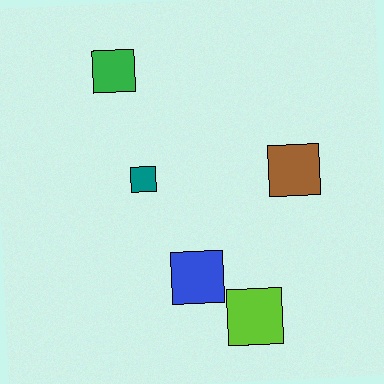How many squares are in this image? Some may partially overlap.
There are 5 squares.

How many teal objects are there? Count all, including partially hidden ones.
There is 1 teal object.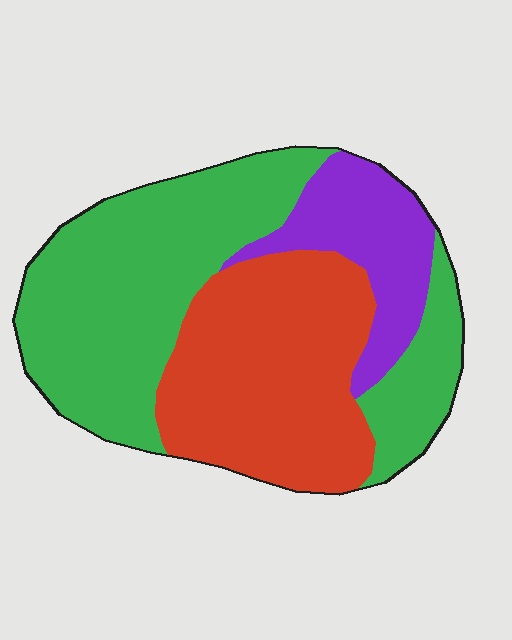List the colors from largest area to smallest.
From largest to smallest: green, red, purple.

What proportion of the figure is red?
Red takes up between a quarter and a half of the figure.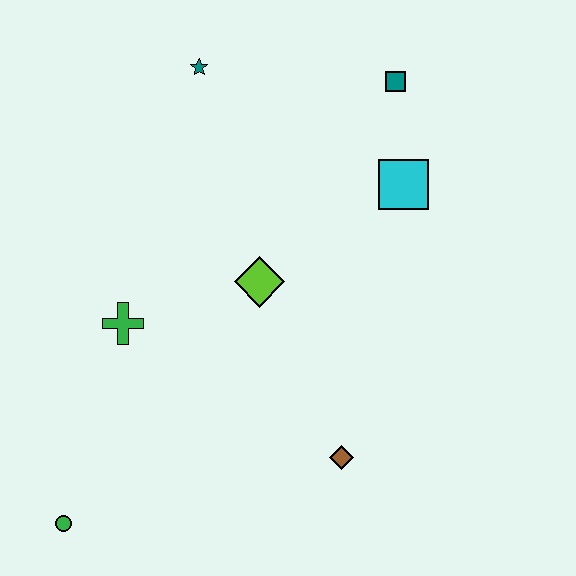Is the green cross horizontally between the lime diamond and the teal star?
No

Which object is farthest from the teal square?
The green circle is farthest from the teal square.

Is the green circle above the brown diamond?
No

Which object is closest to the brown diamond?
The lime diamond is closest to the brown diamond.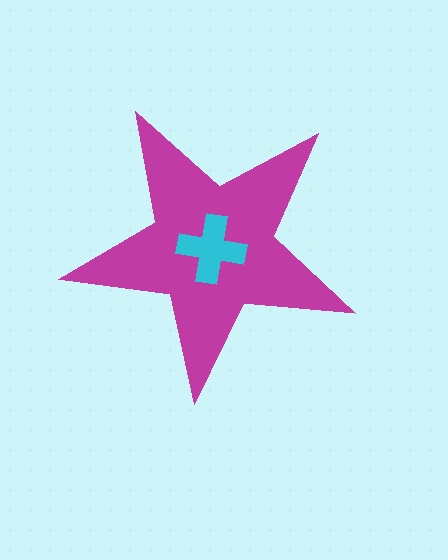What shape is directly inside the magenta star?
The cyan cross.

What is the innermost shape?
The cyan cross.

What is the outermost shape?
The magenta star.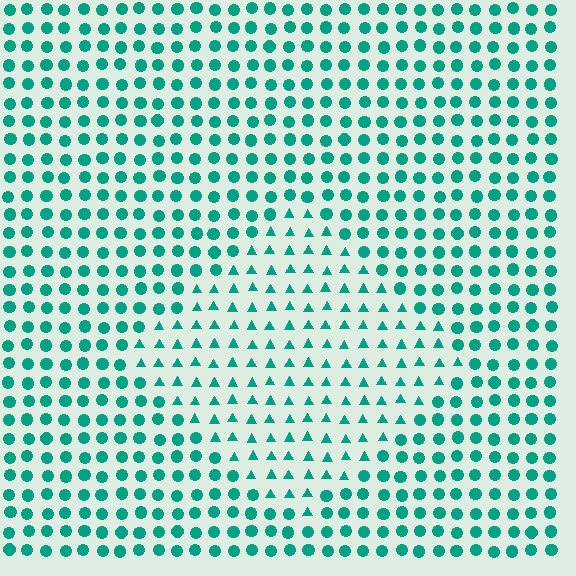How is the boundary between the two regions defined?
The boundary is defined by a change in element shape: triangles inside vs. circles outside. All elements share the same color and spacing.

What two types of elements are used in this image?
The image uses triangles inside the diamond region and circles outside it.